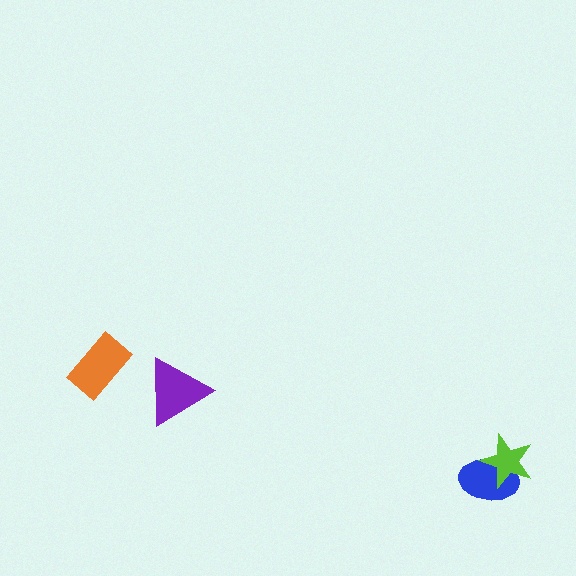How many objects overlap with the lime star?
1 object overlaps with the lime star.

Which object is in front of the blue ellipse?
The lime star is in front of the blue ellipse.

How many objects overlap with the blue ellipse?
1 object overlaps with the blue ellipse.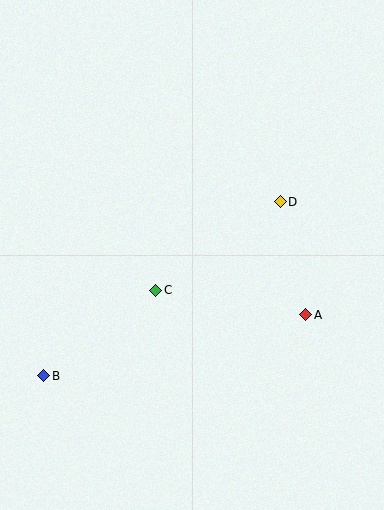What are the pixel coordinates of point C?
Point C is at (156, 290).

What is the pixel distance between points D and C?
The distance between D and C is 153 pixels.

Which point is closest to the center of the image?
Point C at (156, 290) is closest to the center.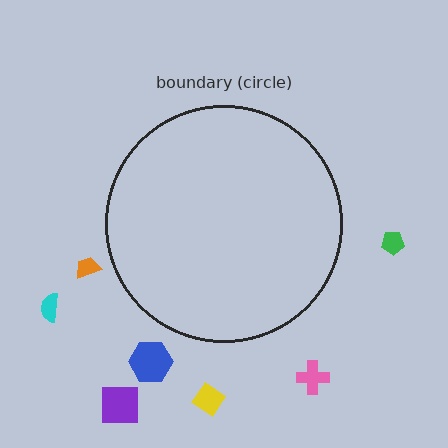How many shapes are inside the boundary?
0 inside, 7 outside.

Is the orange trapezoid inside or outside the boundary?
Outside.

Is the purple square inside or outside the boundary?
Outside.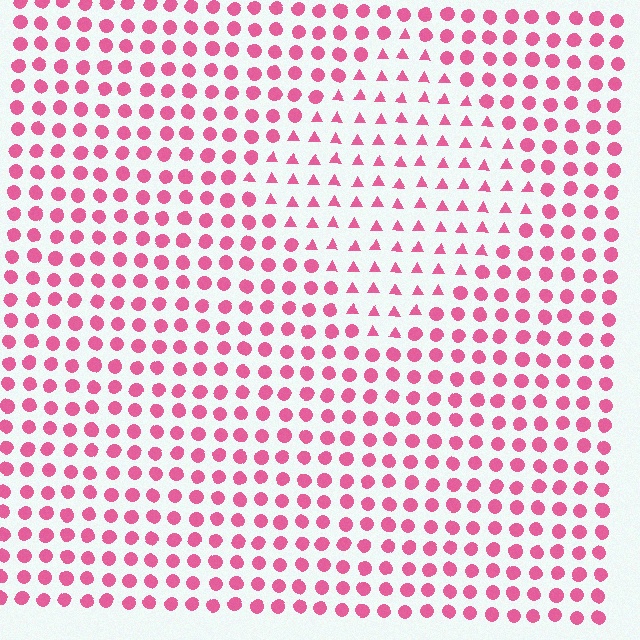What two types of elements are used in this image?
The image uses triangles inside the diamond region and circles outside it.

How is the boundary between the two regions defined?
The boundary is defined by a change in element shape: triangles inside vs. circles outside. All elements share the same color and spacing.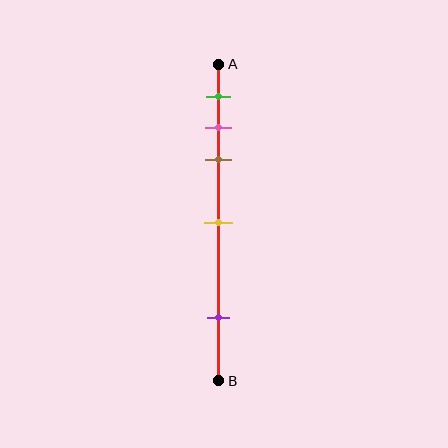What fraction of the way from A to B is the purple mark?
The purple mark is approximately 80% (0.8) of the way from A to B.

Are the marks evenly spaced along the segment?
No, the marks are not evenly spaced.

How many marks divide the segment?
There are 5 marks dividing the segment.